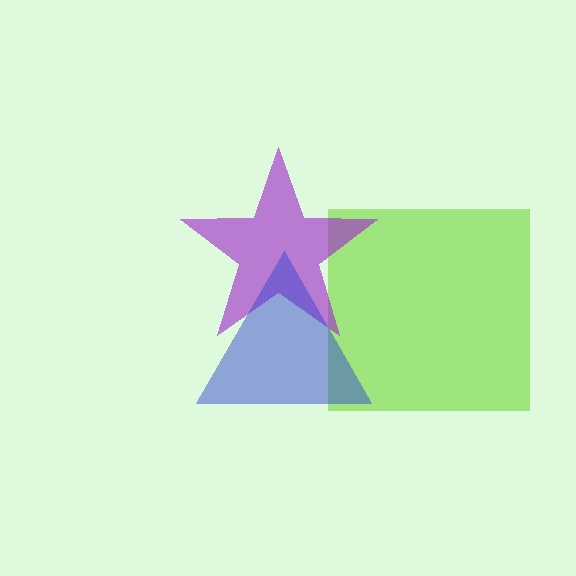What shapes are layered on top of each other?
The layered shapes are: a lime square, a purple star, a blue triangle.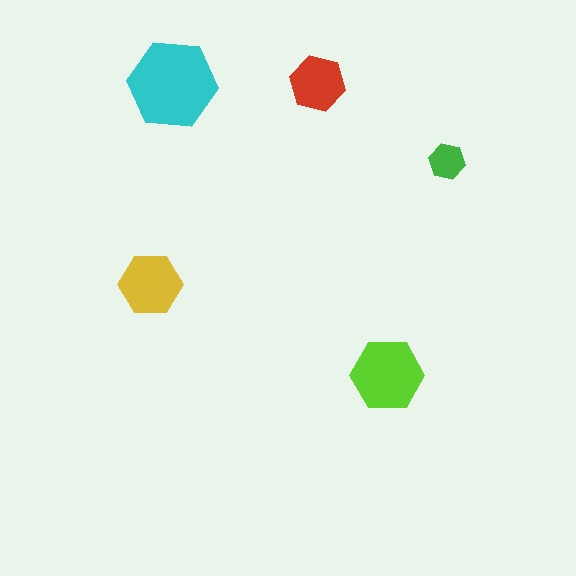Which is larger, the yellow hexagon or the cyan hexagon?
The cyan one.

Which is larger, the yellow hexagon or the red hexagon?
The yellow one.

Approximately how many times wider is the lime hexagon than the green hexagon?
About 2 times wider.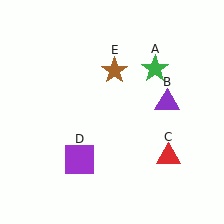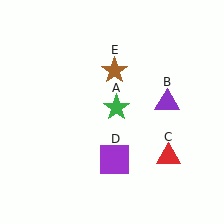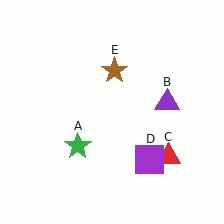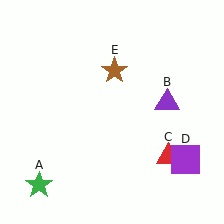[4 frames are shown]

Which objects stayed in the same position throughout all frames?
Purple triangle (object B) and red triangle (object C) and brown star (object E) remained stationary.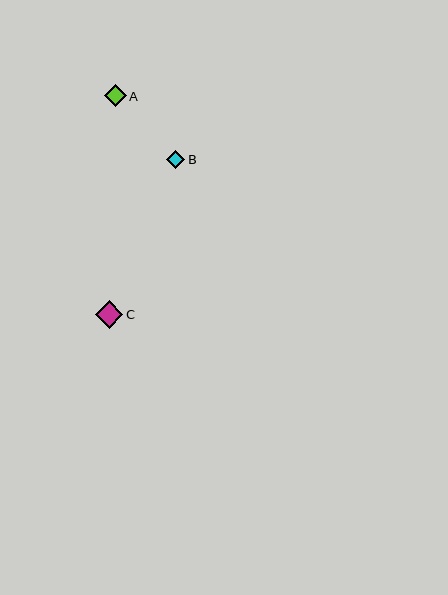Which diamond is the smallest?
Diamond B is the smallest with a size of approximately 19 pixels.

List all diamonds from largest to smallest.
From largest to smallest: C, A, B.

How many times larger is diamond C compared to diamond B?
Diamond C is approximately 1.5 times the size of diamond B.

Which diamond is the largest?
Diamond C is the largest with a size of approximately 28 pixels.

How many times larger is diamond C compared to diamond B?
Diamond C is approximately 1.5 times the size of diamond B.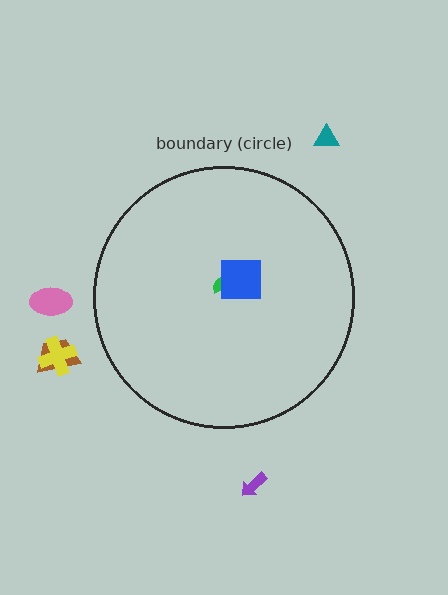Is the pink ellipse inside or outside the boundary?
Outside.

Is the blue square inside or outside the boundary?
Inside.